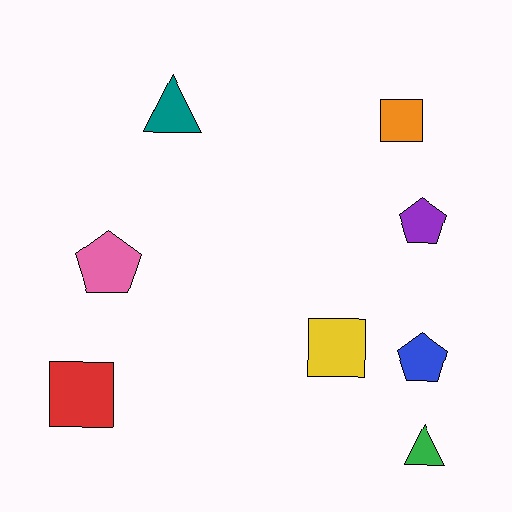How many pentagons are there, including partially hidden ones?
There are 3 pentagons.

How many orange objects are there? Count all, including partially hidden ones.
There is 1 orange object.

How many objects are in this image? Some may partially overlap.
There are 8 objects.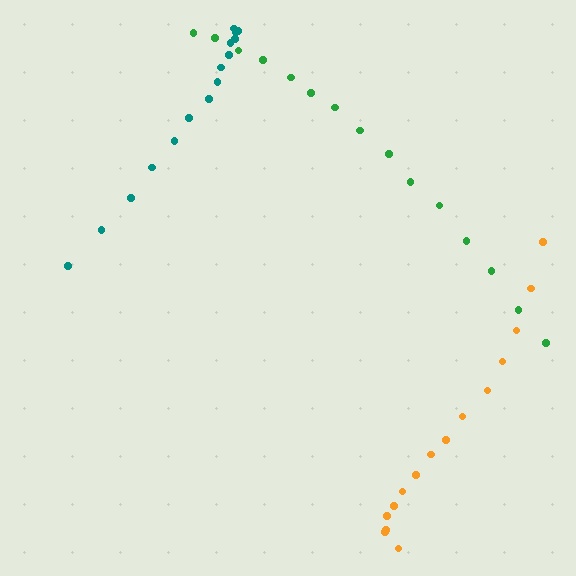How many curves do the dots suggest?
There are 3 distinct paths.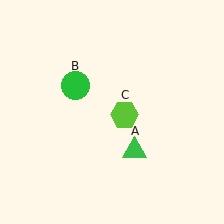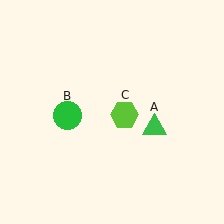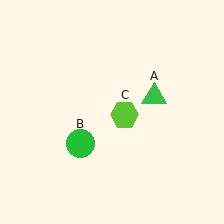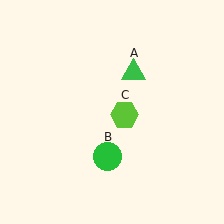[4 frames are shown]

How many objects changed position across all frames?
2 objects changed position: green triangle (object A), green circle (object B).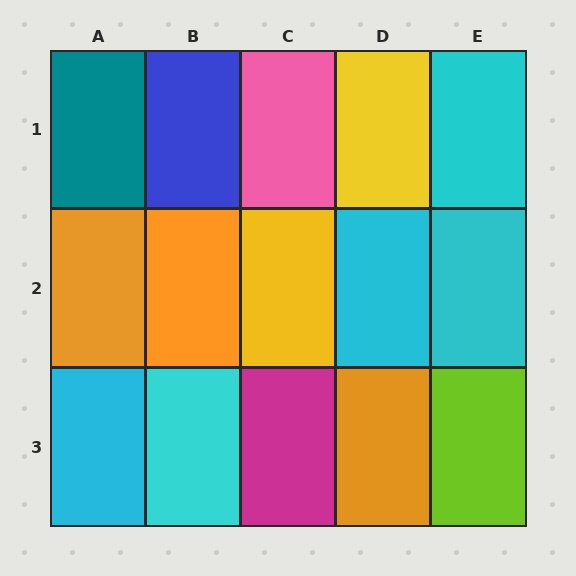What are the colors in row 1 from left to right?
Teal, blue, pink, yellow, cyan.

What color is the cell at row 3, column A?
Cyan.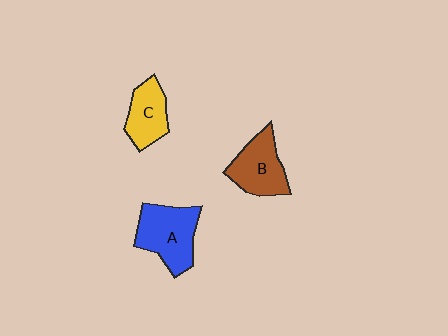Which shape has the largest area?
Shape A (blue).